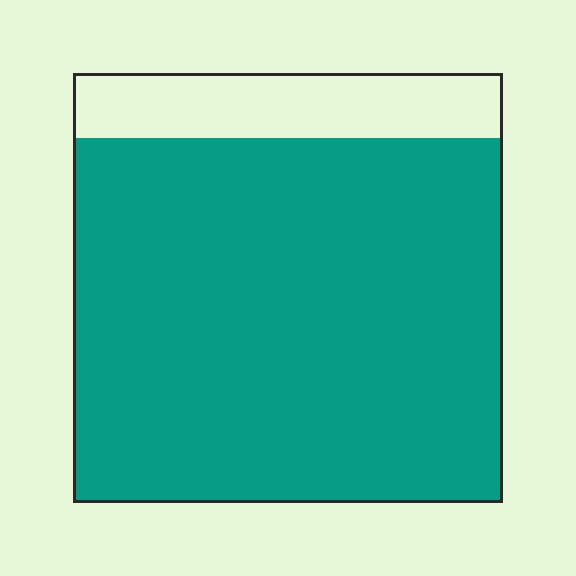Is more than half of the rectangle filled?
Yes.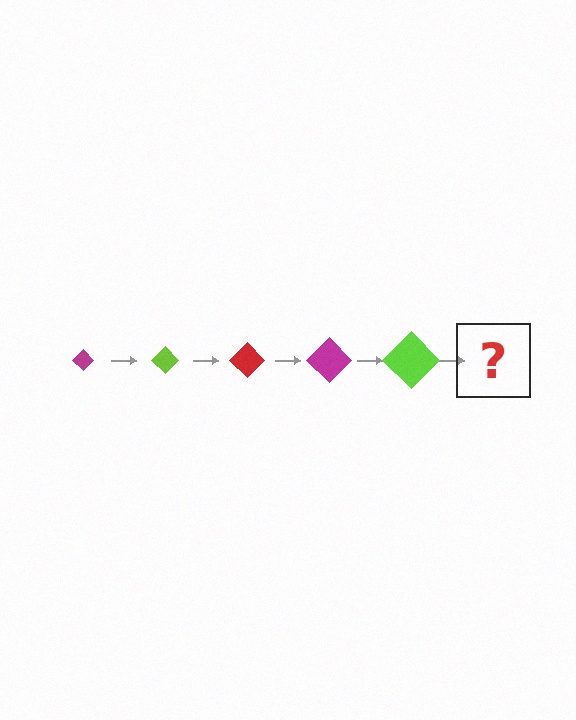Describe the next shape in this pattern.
It should be a red diamond, larger than the previous one.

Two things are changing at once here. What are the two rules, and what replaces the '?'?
The two rules are that the diamond grows larger each step and the color cycles through magenta, lime, and red. The '?' should be a red diamond, larger than the previous one.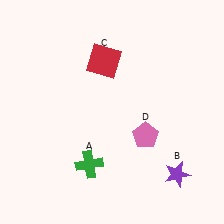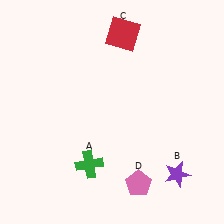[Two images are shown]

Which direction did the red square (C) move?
The red square (C) moved up.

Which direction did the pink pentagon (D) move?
The pink pentagon (D) moved down.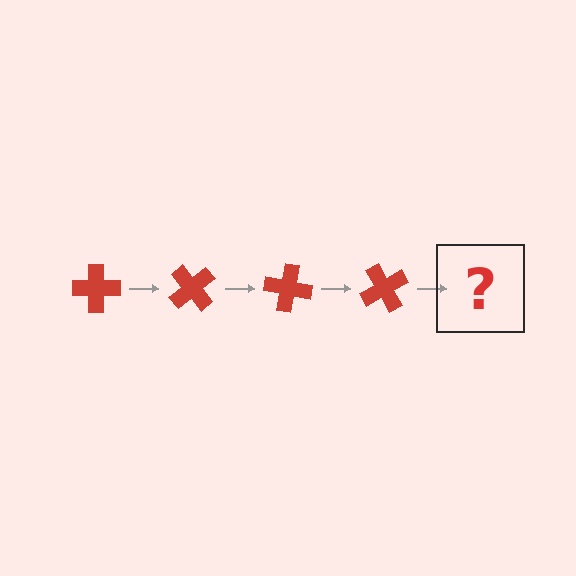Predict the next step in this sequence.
The next step is a red cross rotated 200 degrees.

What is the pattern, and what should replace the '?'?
The pattern is that the cross rotates 50 degrees each step. The '?' should be a red cross rotated 200 degrees.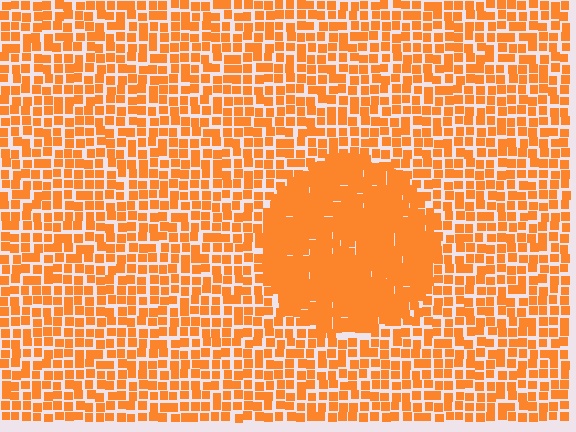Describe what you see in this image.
The image contains small orange elements arranged at two different densities. A circle-shaped region is visible where the elements are more densely packed than the surrounding area.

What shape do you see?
I see a circle.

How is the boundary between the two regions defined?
The boundary is defined by a change in element density (approximately 1.9x ratio). All elements are the same color, size, and shape.